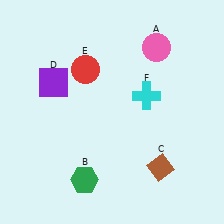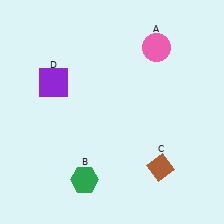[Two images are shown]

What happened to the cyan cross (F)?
The cyan cross (F) was removed in Image 2. It was in the top-right area of Image 1.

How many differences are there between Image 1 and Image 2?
There are 2 differences between the two images.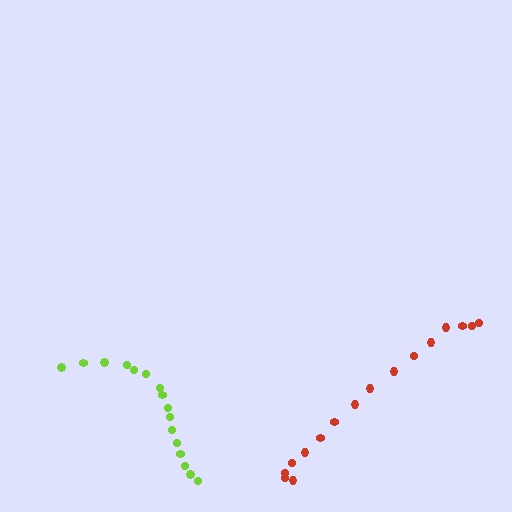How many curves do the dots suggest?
There are 2 distinct paths.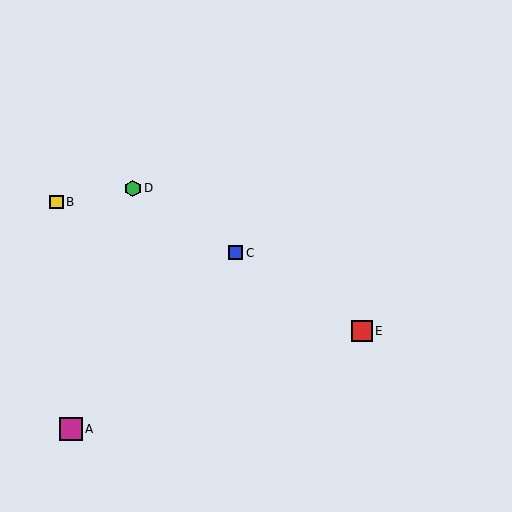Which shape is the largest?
The magenta square (labeled A) is the largest.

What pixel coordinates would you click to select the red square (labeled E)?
Click at (362, 331) to select the red square E.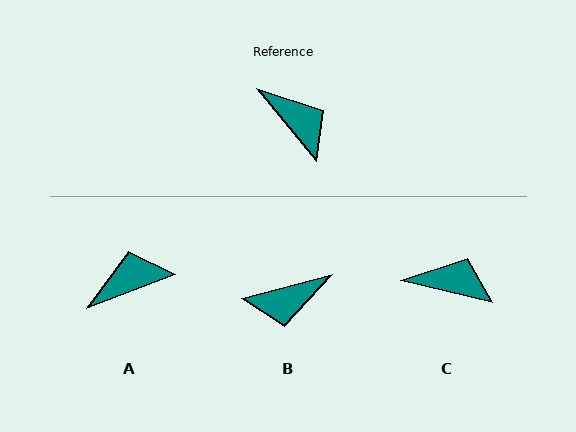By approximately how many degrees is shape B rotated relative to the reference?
Approximately 115 degrees clockwise.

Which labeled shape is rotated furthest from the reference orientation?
B, about 115 degrees away.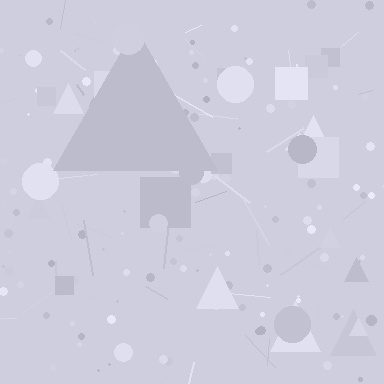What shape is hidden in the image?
A triangle is hidden in the image.